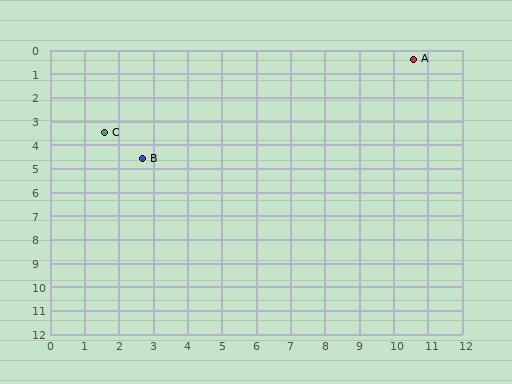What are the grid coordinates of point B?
Point B is at approximately (2.7, 4.6).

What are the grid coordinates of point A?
Point A is at approximately (10.6, 0.4).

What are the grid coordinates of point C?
Point C is at approximately (1.6, 3.5).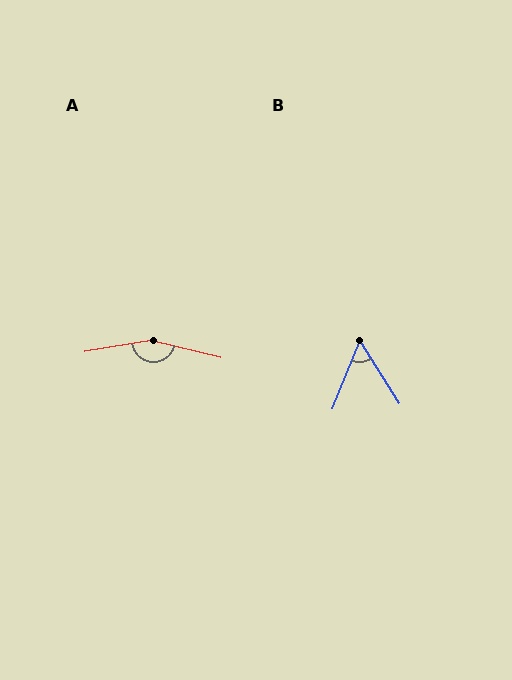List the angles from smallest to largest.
B (54°), A (157°).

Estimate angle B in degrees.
Approximately 54 degrees.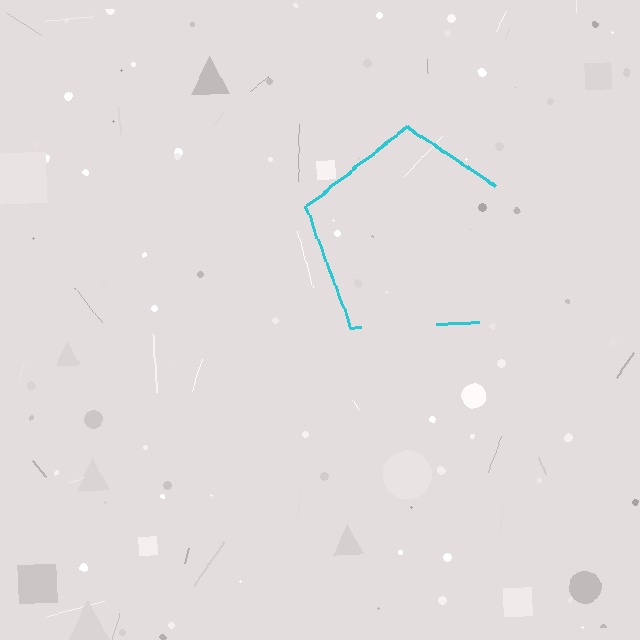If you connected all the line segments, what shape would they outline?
They would outline a pentagon.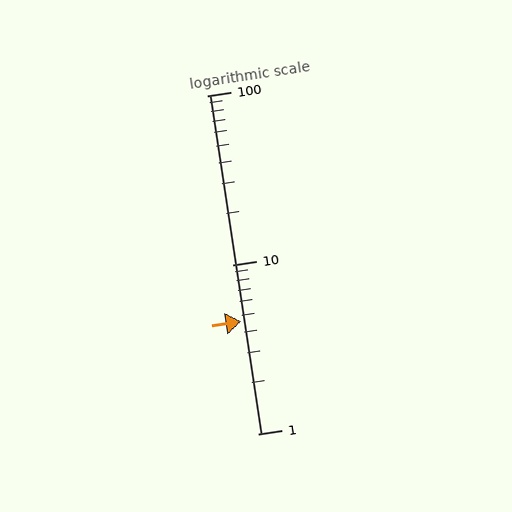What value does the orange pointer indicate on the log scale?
The pointer indicates approximately 4.6.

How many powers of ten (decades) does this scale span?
The scale spans 2 decades, from 1 to 100.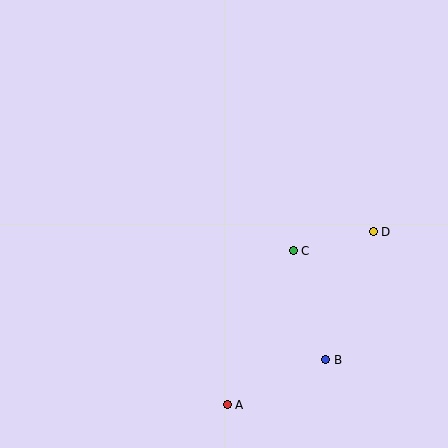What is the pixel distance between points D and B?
The distance between D and B is 137 pixels.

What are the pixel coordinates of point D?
Point D is at (373, 232).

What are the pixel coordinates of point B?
Point B is at (326, 360).